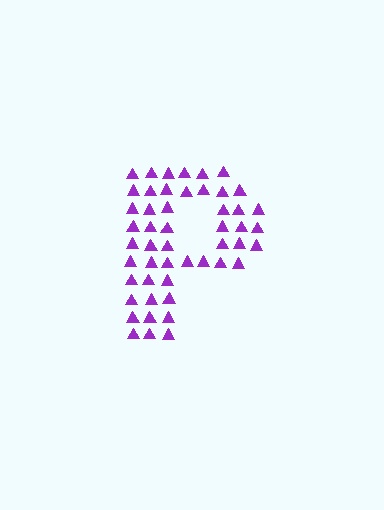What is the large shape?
The large shape is the letter P.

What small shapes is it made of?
It is made of small triangles.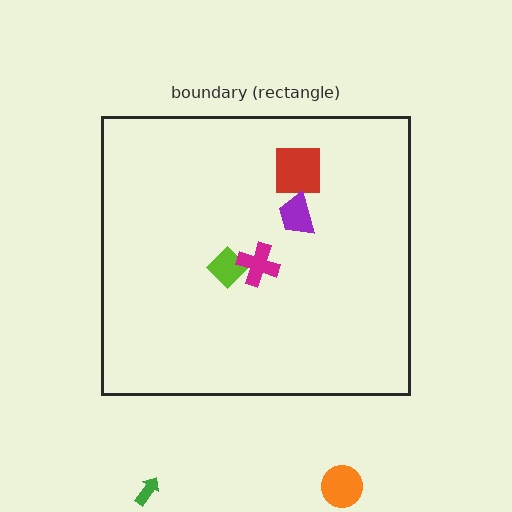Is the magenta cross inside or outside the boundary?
Inside.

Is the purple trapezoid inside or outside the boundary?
Inside.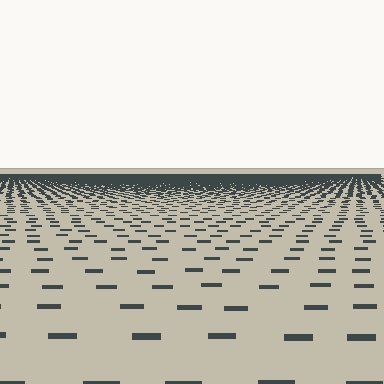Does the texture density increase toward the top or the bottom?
Density increases toward the top.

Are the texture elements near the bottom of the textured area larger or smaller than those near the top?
Larger. Near the bottom, elements are closer to the viewer and appear at a bigger on-screen size.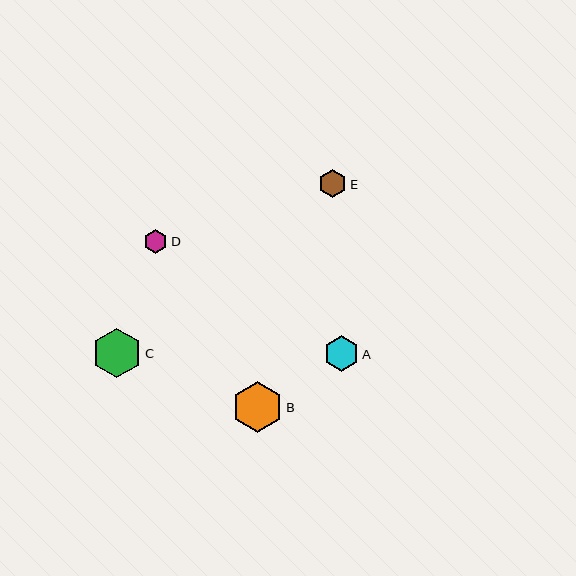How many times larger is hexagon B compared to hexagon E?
Hexagon B is approximately 1.8 times the size of hexagon E.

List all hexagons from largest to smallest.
From largest to smallest: B, C, A, E, D.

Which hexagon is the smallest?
Hexagon D is the smallest with a size of approximately 24 pixels.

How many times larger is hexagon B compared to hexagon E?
Hexagon B is approximately 1.8 times the size of hexagon E.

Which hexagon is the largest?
Hexagon B is the largest with a size of approximately 50 pixels.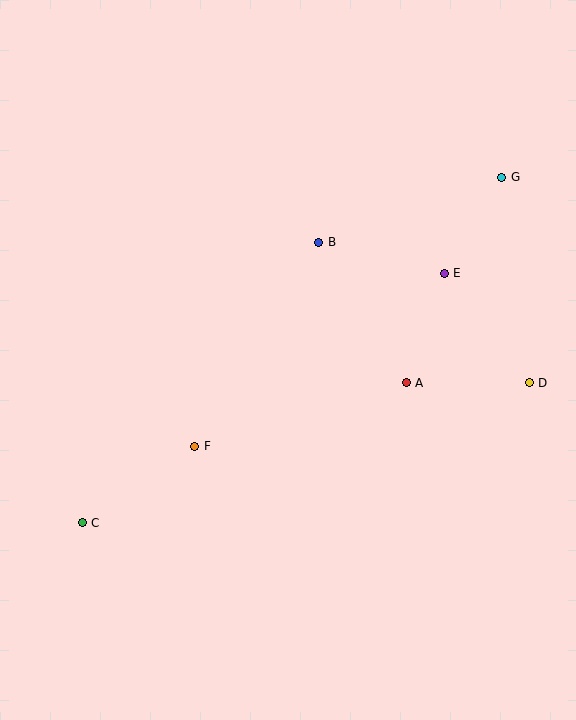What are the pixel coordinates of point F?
Point F is at (195, 446).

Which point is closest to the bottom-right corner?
Point D is closest to the bottom-right corner.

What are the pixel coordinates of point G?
Point G is at (502, 177).